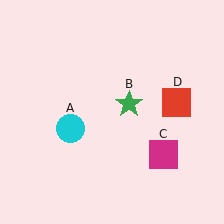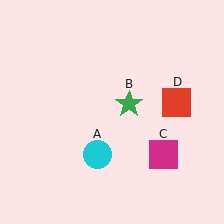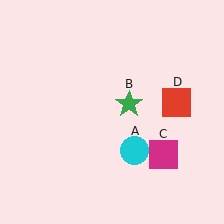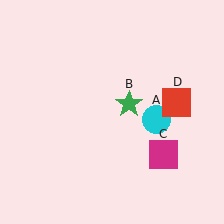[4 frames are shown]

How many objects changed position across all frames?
1 object changed position: cyan circle (object A).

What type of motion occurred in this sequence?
The cyan circle (object A) rotated counterclockwise around the center of the scene.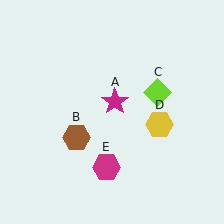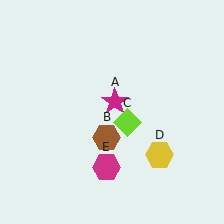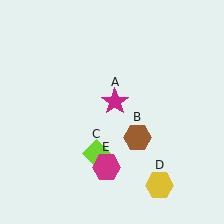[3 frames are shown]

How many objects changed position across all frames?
3 objects changed position: brown hexagon (object B), lime diamond (object C), yellow hexagon (object D).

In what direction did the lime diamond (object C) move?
The lime diamond (object C) moved down and to the left.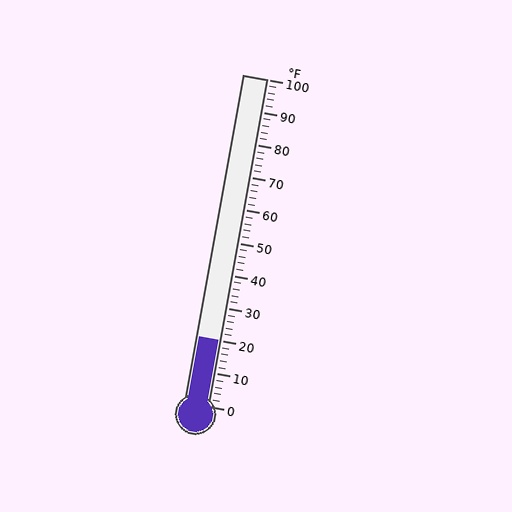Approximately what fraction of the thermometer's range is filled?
The thermometer is filled to approximately 20% of its range.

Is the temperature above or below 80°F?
The temperature is below 80°F.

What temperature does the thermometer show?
The thermometer shows approximately 20°F.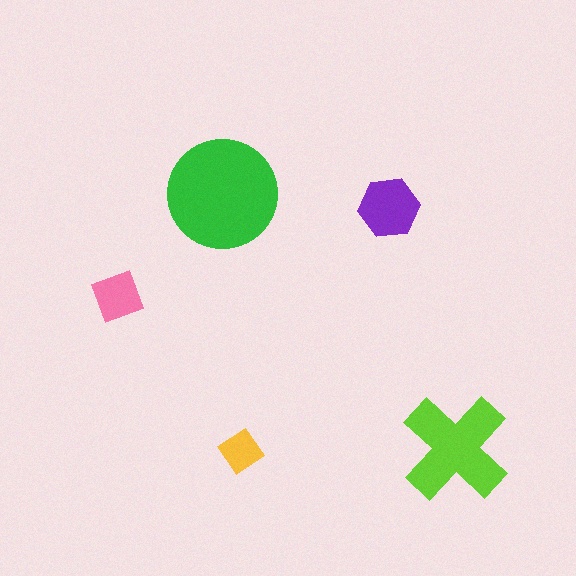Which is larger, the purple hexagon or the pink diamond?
The purple hexagon.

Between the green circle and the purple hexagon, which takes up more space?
The green circle.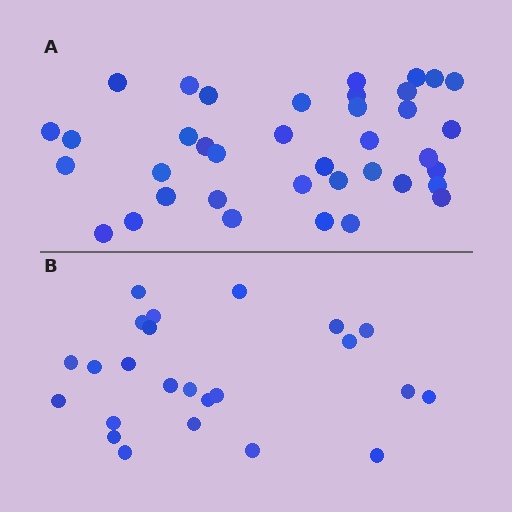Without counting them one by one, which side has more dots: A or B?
Region A (the top region) has more dots.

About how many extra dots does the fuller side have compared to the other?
Region A has approximately 15 more dots than region B.